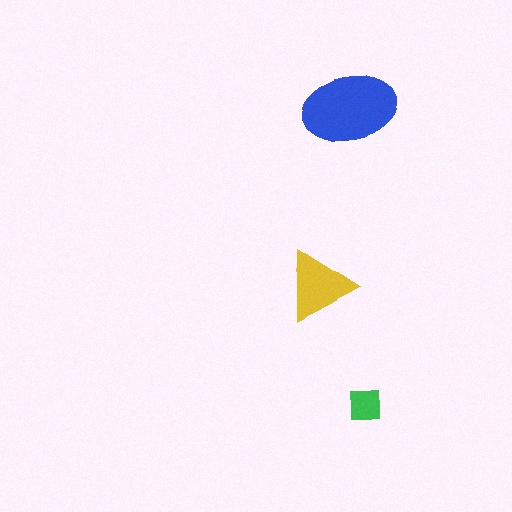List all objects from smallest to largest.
The green square, the yellow triangle, the blue ellipse.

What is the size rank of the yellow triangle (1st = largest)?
2nd.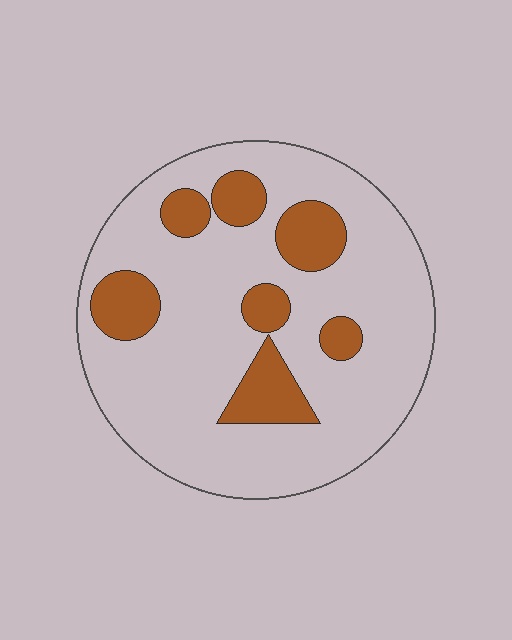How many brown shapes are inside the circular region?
7.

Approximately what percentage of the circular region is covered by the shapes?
Approximately 20%.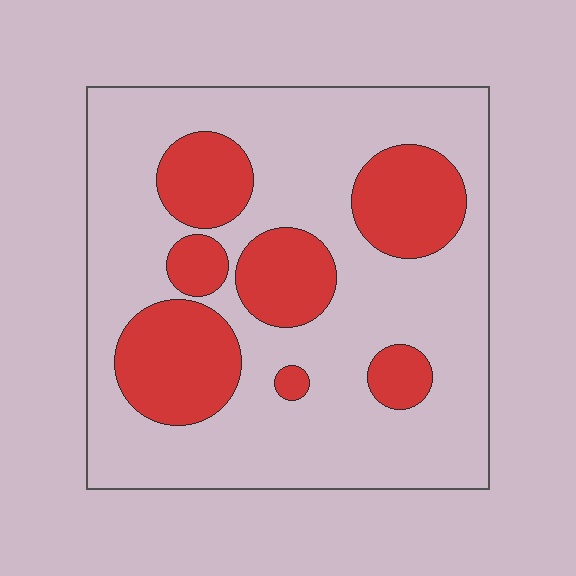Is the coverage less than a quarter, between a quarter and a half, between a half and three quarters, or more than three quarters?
Between a quarter and a half.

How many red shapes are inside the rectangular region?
7.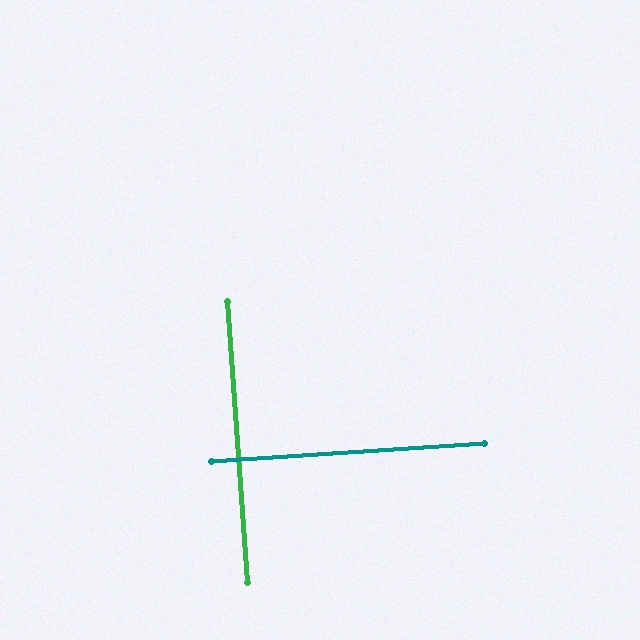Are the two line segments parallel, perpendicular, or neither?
Perpendicular — they meet at approximately 89°.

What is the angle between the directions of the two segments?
Approximately 89 degrees.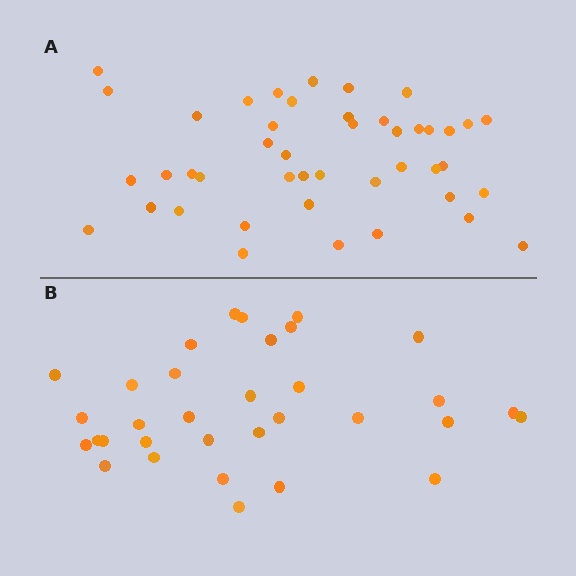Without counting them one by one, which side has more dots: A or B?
Region A (the top region) has more dots.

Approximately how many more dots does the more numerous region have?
Region A has roughly 12 or so more dots than region B.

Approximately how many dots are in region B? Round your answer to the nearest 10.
About 30 dots. (The exact count is 33, which rounds to 30.)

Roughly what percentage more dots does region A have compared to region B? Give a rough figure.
About 35% more.